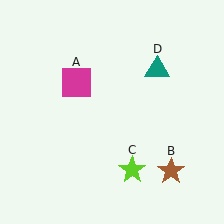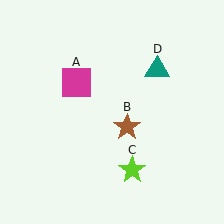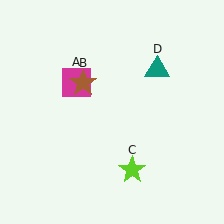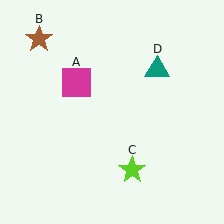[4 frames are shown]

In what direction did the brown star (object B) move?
The brown star (object B) moved up and to the left.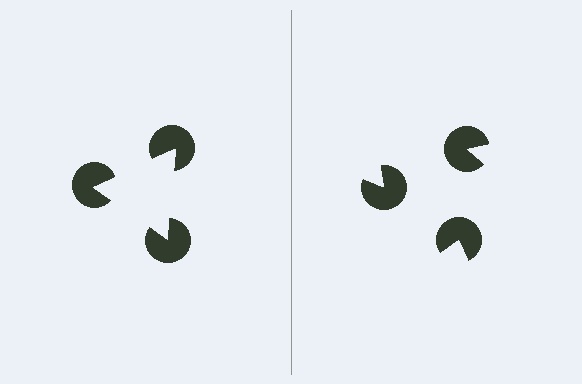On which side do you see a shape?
An illusory triangle appears on the left side. On the right side the wedge cuts are rotated, so no coherent shape forms.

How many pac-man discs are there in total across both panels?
6 — 3 on each side.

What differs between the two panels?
The pac-man discs are positioned identically on both sides; only the wedge orientations differ. On the left they align to a triangle; on the right they are misaligned.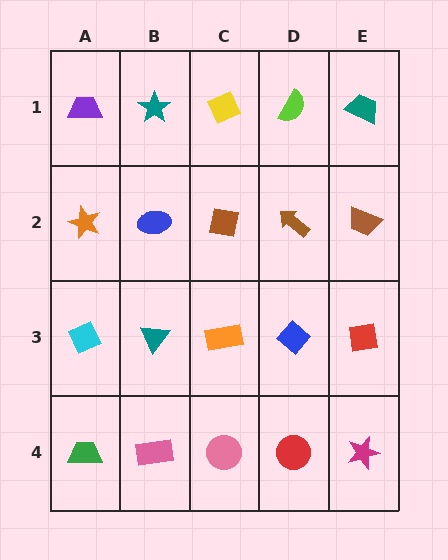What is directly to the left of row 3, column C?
A teal triangle.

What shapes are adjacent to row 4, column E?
A red square (row 3, column E), a red circle (row 4, column D).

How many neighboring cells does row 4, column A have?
2.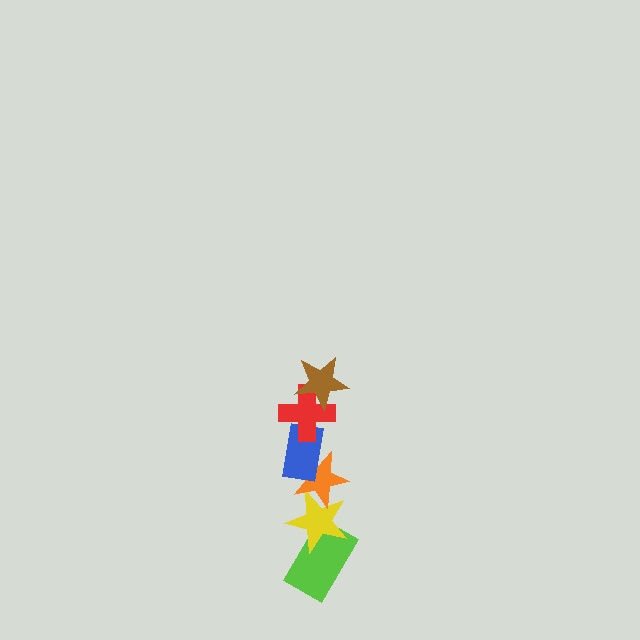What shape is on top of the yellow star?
The orange star is on top of the yellow star.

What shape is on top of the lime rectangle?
The yellow star is on top of the lime rectangle.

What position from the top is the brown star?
The brown star is 1st from the top.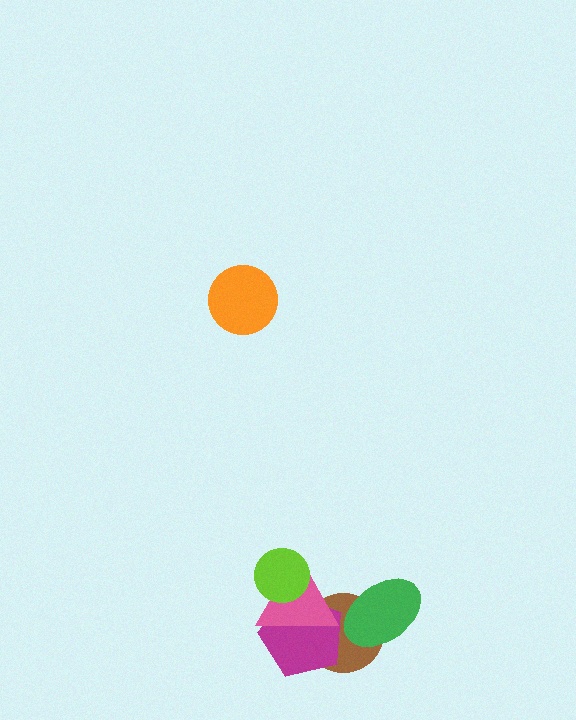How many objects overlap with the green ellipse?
1 object overlaps with the green ellipse.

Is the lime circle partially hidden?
No, no other shape covers it.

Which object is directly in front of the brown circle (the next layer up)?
The magenta pentagon is directly in front of the brown circle.